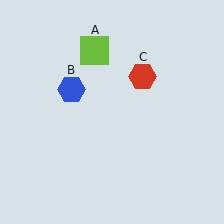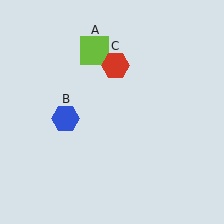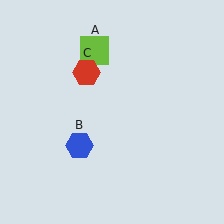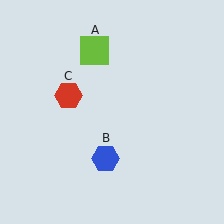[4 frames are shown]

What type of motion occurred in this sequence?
The blue hexagon (object B), red hexagon (object C) rotated counterclockwise around the center of the scene.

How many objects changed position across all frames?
2 objects changed position: blue hexagon (object B), red hexagon (object C).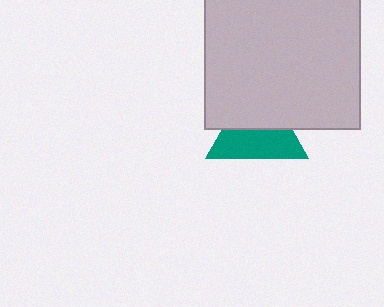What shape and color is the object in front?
The object in front is a light gray square.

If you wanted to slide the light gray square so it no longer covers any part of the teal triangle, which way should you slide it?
Slide it up — that is the most direct way to separate the two shapes.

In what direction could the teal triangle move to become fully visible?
The teal triangle could move down. That would shift it out from behind the light gray square entirely.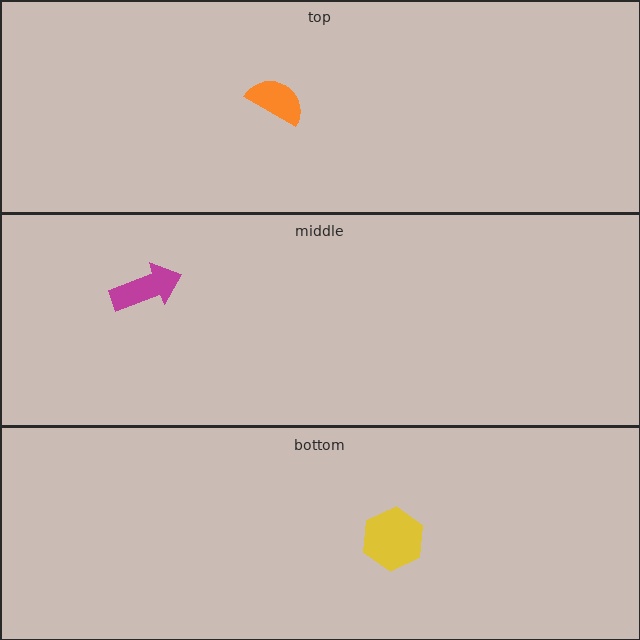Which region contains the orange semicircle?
The top region.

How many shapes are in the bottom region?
1.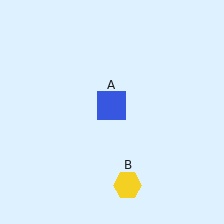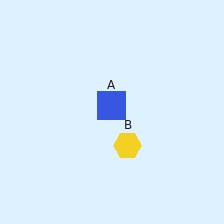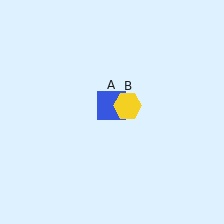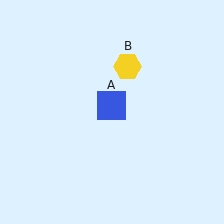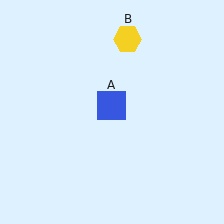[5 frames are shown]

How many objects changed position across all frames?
1 object changed position: yellow hexagon (object B).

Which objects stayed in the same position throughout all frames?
Blue square (object A) remained stationary.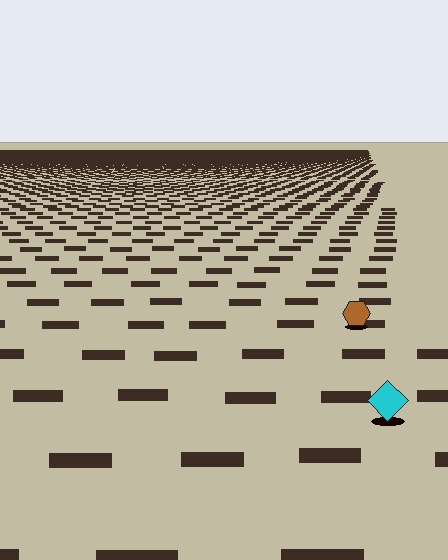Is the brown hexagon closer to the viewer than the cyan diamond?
No. The cyan diamond is closer — you can tell from the texture gradient: the ground texture is coarser near it.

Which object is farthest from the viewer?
The brown hexagon is farthest from the viewer. It appears smaller and the ground texture around it is denser.